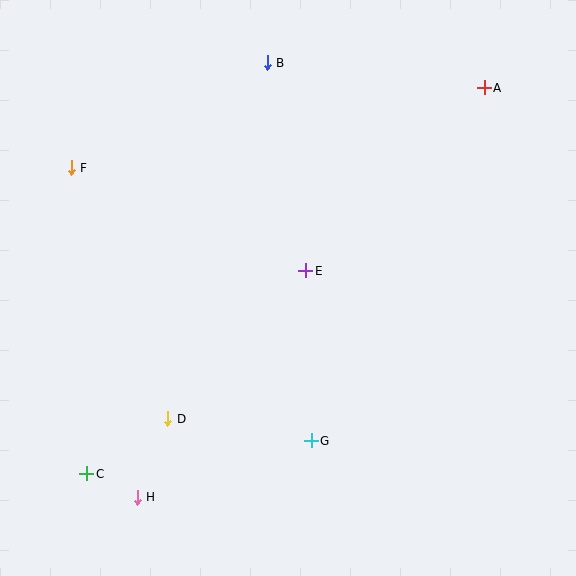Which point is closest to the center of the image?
Point E at (306, 271) is closest to the center.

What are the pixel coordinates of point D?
Point D is at (168, 419).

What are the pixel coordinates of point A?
Point A is at (484, 88).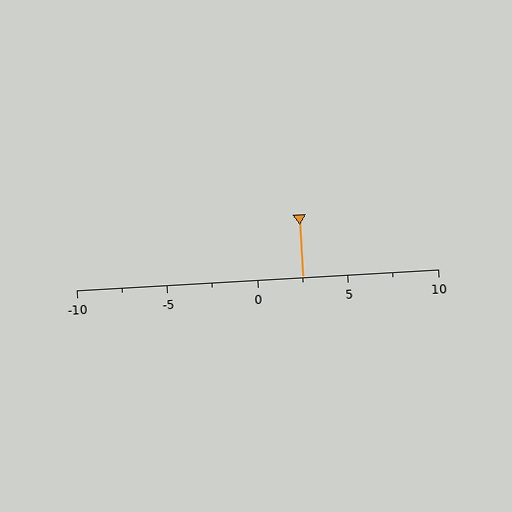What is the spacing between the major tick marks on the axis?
The major ticks are spaced 5 apart.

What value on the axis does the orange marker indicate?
The marker indicates approximately 2.5.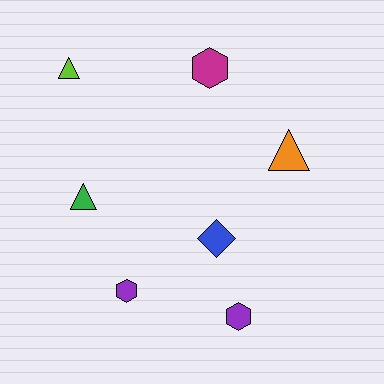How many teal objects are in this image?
There are no teal objects.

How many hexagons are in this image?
There are 3 hexagons.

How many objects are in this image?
There are 7 objects.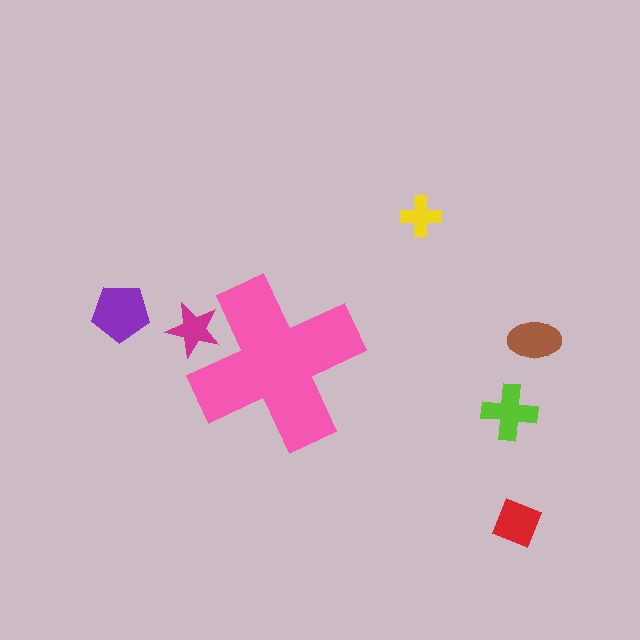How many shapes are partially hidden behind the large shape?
1 shape is partially hidden.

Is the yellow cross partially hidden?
No, the yellow cross is fully visible.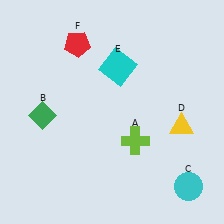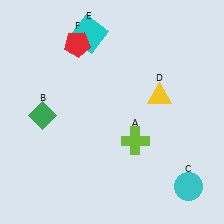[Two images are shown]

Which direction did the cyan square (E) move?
The cyan square (E) moved up.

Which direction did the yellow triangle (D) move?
The yellow triangle (D) moved up.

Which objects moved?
The objects that moved are: the yellow triangle (D), the cyan square (E).